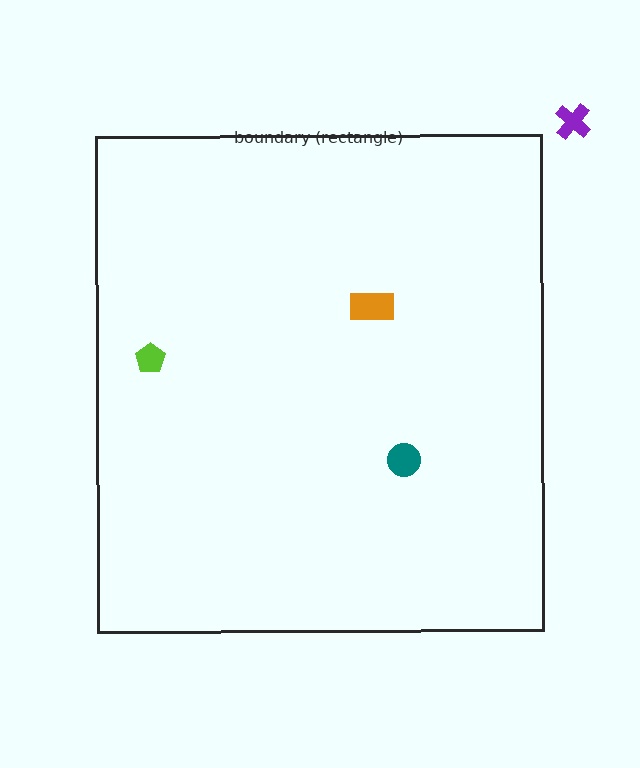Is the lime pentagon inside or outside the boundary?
Inside.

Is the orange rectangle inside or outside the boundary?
Inside.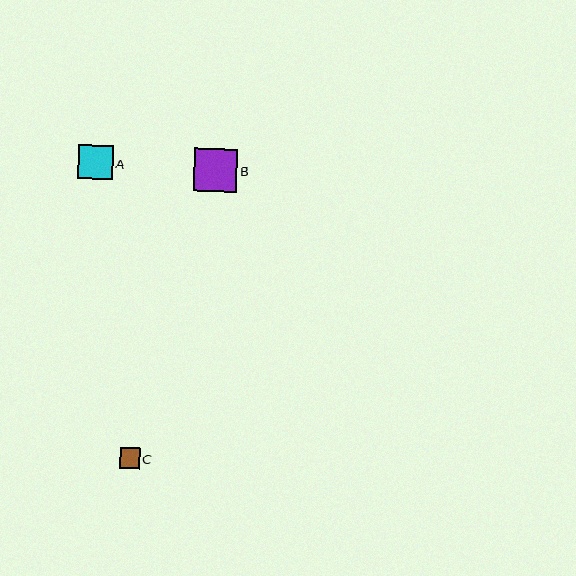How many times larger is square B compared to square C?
Square B is approximately 2.2 times the size of square C.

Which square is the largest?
Square B is the largest with a size of approximately 44 pixels.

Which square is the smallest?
Square C is the smallest with a size of approximately 20 pixels.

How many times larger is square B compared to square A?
Square B is approximately 1.3 times the size of square A.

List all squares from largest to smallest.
From largest to smallest: B, A, C.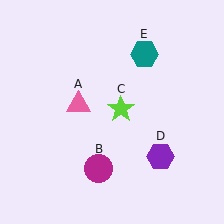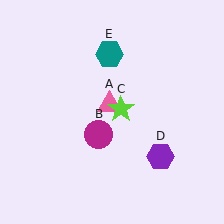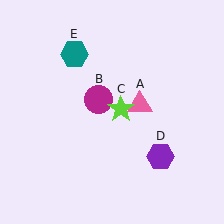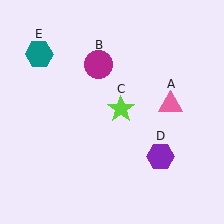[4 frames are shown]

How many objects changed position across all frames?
3 objects changed position: pink triangle (object A), magenta circle (object B), teal hexagon (object E).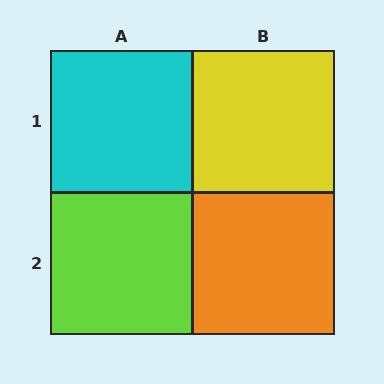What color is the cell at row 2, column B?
Orange.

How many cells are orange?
1 cell is orange.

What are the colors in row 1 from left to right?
Cyan, yellow.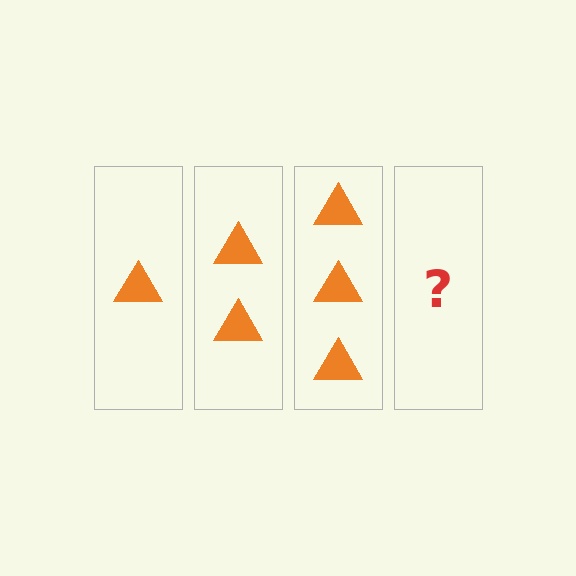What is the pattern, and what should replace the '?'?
The pattern is that each step adds one more triangle. The '?' should be 4 triangles.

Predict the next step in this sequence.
The next step is 4 triangles.